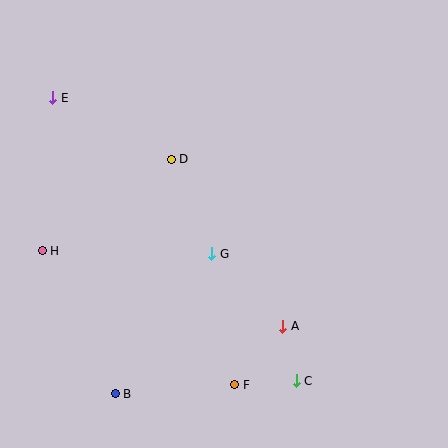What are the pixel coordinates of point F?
Point F is at (235, 385).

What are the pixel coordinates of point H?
Point H is at (42, 251).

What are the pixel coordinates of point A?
Point A is at (283, 326).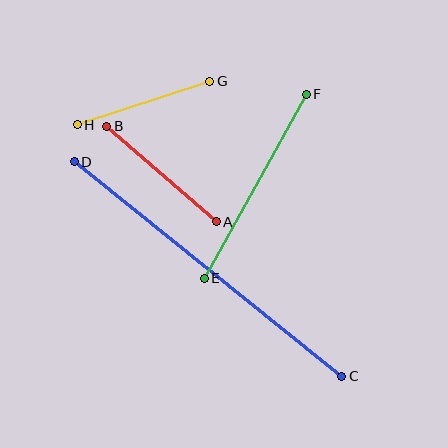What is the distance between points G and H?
The distance is approximately 140 pixels.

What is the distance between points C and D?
The distance is approximately 343 pixels.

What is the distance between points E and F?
The distance is approximately 211 pixels.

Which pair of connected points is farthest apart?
Points C and D are farthest apart.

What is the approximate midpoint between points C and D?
The midpoint is at approximately (208, 269) pixels.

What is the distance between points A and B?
The distance is approximately 145 pixels.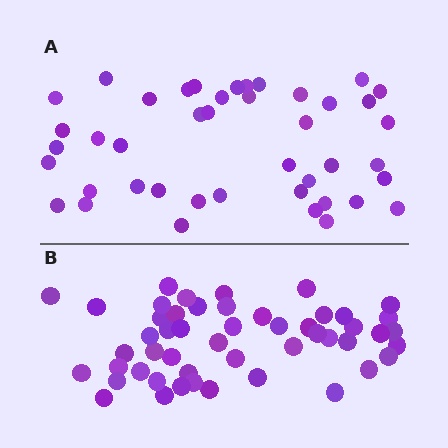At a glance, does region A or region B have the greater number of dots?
Region B (the bottom region) has more dots.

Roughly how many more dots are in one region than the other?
Region B has roughly 8 or so more dots than region A.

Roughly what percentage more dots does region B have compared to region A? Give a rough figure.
About 15% more.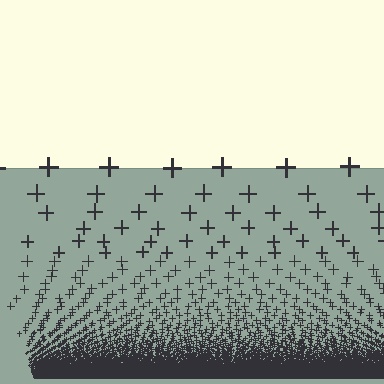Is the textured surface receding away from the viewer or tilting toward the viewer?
The surface appears to tilt toward the viewer. Texture elements get larger and sparser toward the top.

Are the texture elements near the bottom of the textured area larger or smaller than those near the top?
Smaller. The gradient is inverted — elements near the bottom are smaller and denser.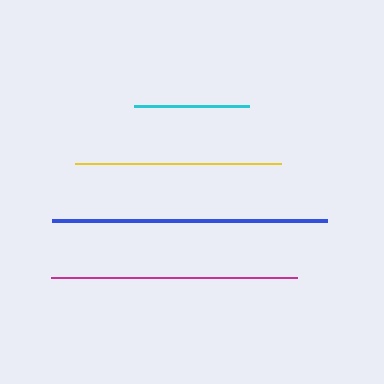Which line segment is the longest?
The blue line is the longest at approximately 275 pixels.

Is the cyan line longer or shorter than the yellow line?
The yellow line is longer than the cyan line.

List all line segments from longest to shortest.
From longest to shortest: blue, magenta, yellow, cyan.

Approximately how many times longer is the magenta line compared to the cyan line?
The magenta line is approximately 2.1 times the length of the cyan line.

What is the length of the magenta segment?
The magenta segment is approximately 245 pixels long.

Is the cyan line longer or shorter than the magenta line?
The magenta line is longer than the cyan line.